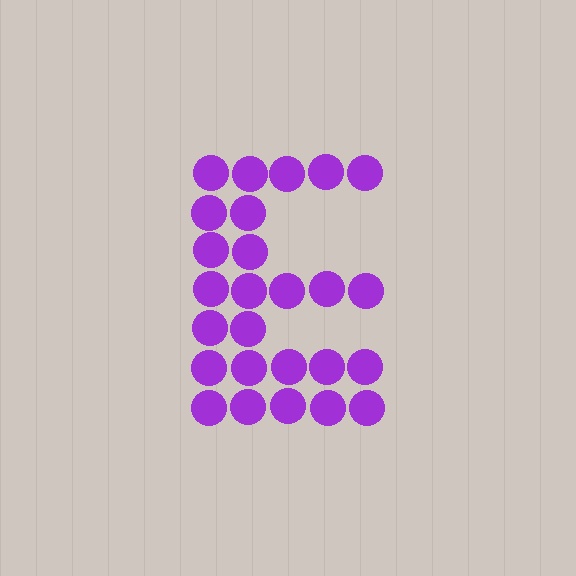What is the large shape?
The large shape is the letter E.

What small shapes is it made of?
It is made of small circles.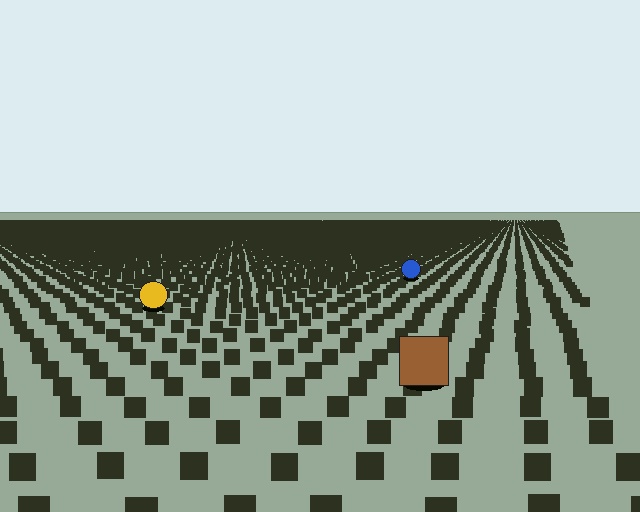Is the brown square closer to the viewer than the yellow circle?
Yes. The brown square is closer — you can tell from the texture gradient: the ground texture is coarser near it.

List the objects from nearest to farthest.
From nearest to farthest: the brown square, the yellow circle, the blue circle.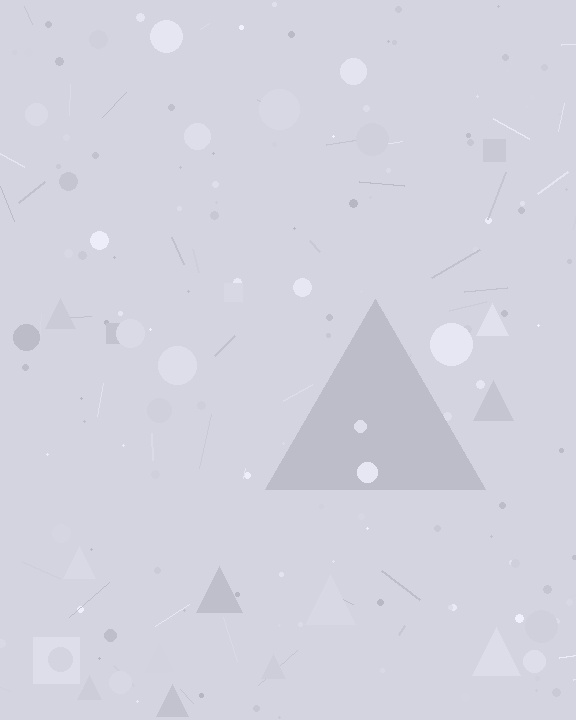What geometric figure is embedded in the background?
A triangle is embedded in the background.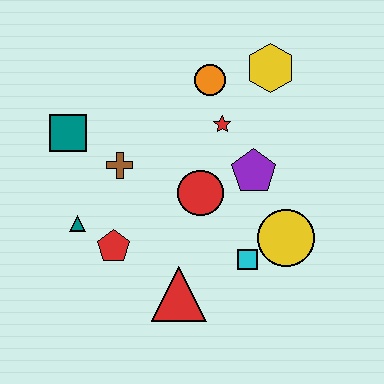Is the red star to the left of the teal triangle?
No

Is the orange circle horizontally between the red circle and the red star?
Yes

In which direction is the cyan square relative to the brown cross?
The cyan square is to the right of the brown cross.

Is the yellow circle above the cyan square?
Yes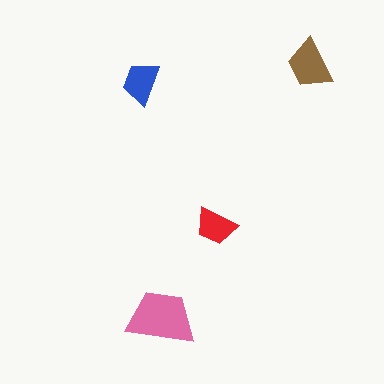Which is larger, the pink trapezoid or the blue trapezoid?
The pink one.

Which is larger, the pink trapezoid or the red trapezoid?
The pink one.